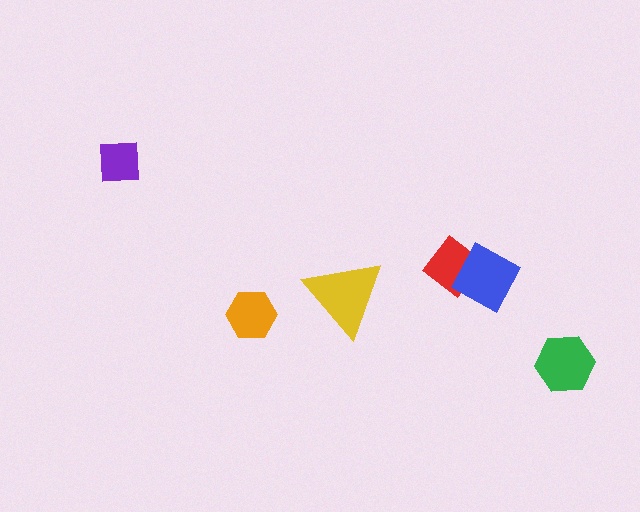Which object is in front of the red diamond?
The blue diamond is in front of the red diamond.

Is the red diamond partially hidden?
Yes, it is partially covered by another shape.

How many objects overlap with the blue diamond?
1 object overlaps with the blue diamond.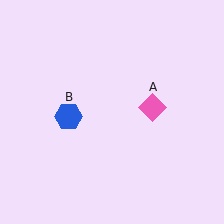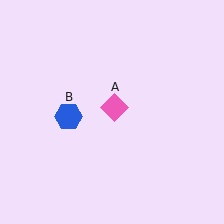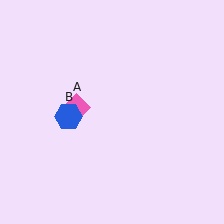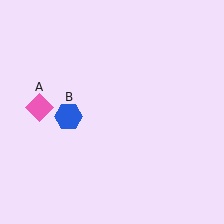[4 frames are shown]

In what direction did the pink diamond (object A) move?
The pink diamond (object A) moved left.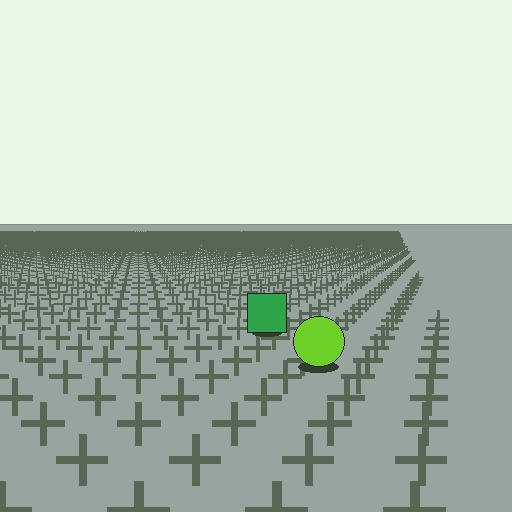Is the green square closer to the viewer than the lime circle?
No. The lime circle is closer — you can tell from the texture gradient: the ground texture is coarser near it.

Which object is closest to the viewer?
The lime circle is closest. The texture marks near it are larger and more spread out.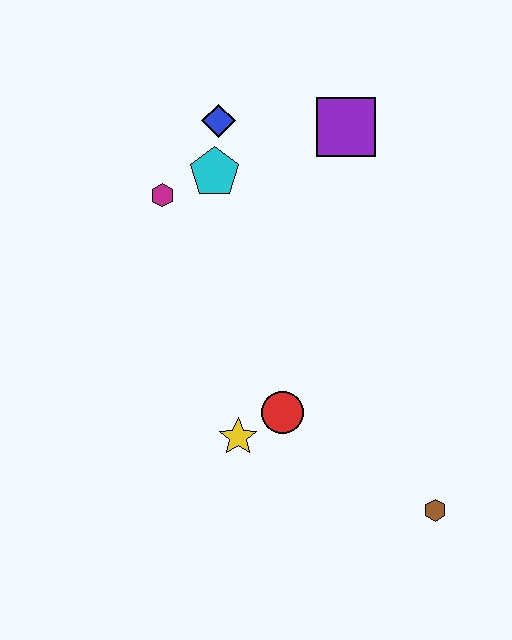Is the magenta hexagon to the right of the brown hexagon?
No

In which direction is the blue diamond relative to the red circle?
The blue diamond is above the red circle.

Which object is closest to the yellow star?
The red circle is closest to the yellow star.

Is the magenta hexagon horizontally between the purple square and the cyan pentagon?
No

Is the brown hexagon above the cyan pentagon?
No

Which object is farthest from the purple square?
The brown hexagon is farthest from the purple square.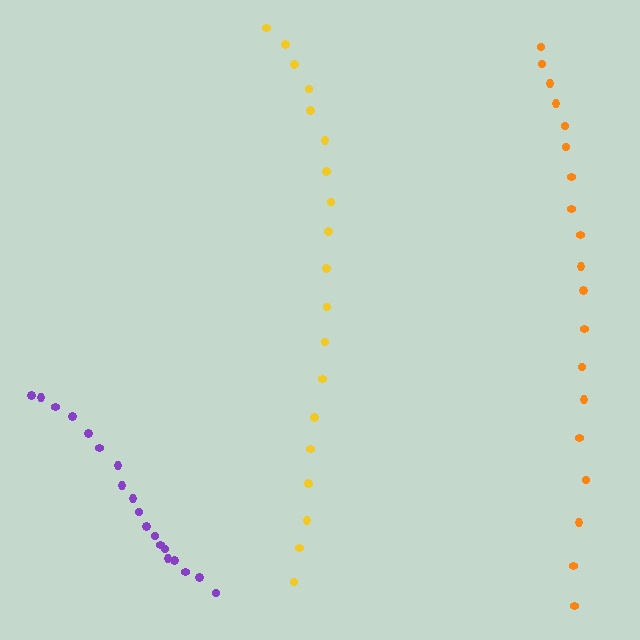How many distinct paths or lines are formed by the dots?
There are 3 distinct paths.